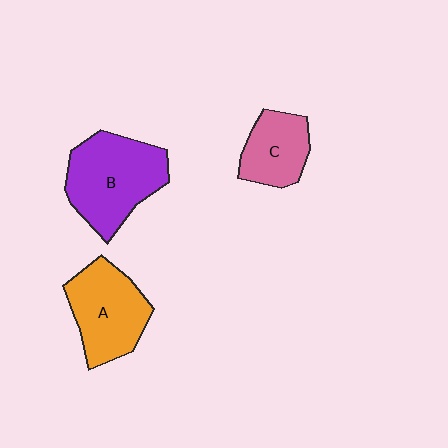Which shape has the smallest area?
Shape C (pink).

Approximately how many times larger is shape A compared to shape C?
Approximately 1.4 times.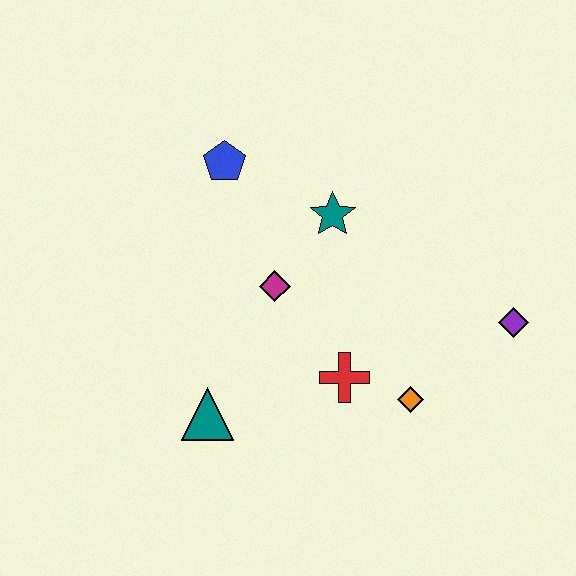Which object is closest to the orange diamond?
The red cross is closest to the orange diamond.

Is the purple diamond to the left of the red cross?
No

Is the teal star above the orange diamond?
Yes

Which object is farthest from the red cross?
The blue pentagon is farthest from the red cross.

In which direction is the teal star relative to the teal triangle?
The teal star is above the teal triangle.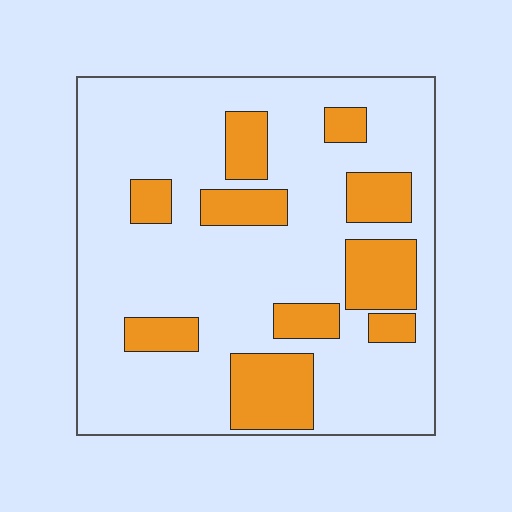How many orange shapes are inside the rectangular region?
10.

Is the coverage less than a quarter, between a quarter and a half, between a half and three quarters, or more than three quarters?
Less than a quarter.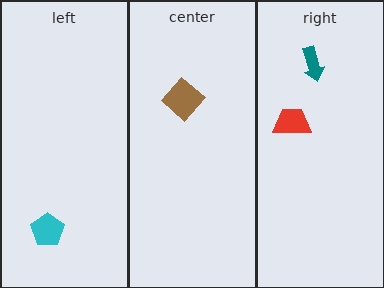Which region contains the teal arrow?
The right region.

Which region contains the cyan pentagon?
The left region.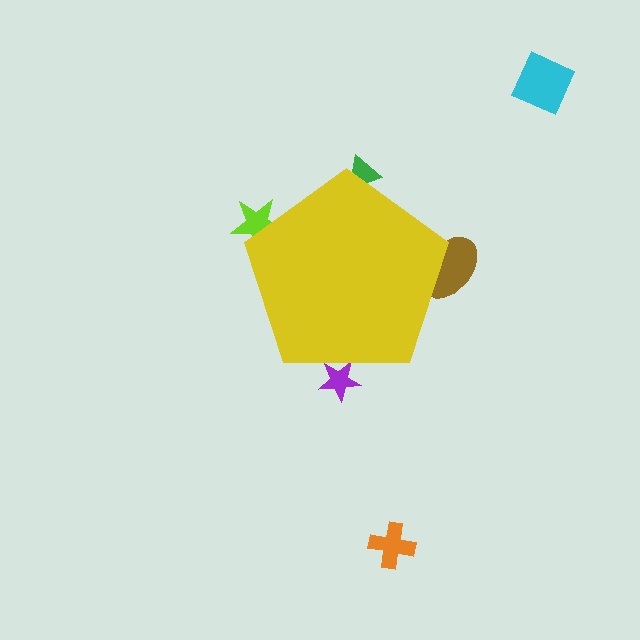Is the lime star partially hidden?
Yes, the lime star is partially hidden behind the yellow pentagon.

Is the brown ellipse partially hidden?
Yes, the brown ellipse is partially hidden behind the yellow pentagon.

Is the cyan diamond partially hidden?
No, the cyan diamond is fully visible.